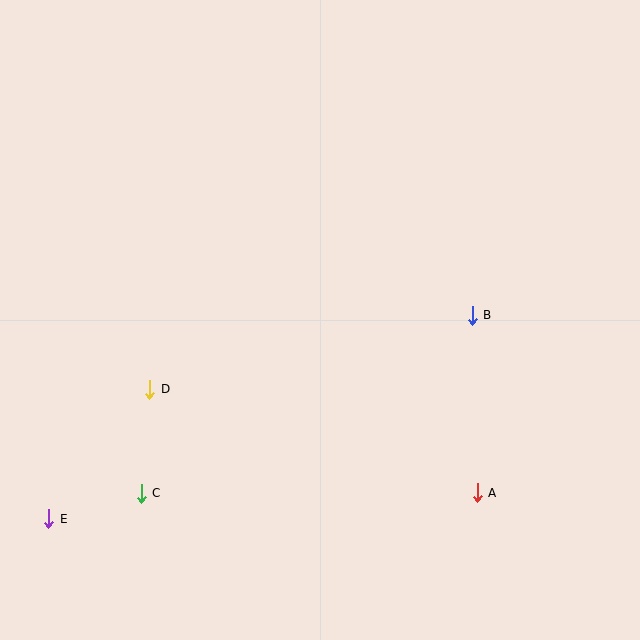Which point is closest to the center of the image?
Point B at (472, 315) is closest to the center.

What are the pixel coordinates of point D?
Point D is at (150, 389).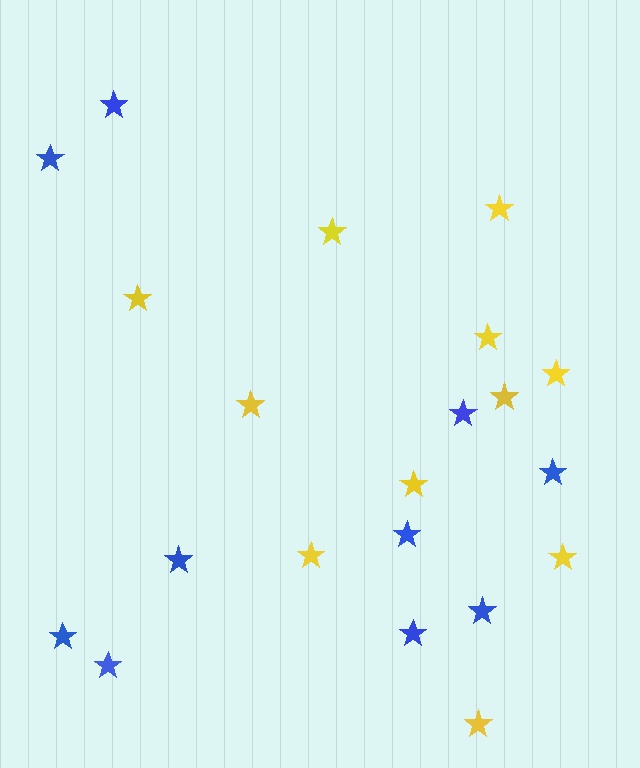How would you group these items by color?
There are 2 groups: one group of blue stars (10) and one group of yellow stars (11).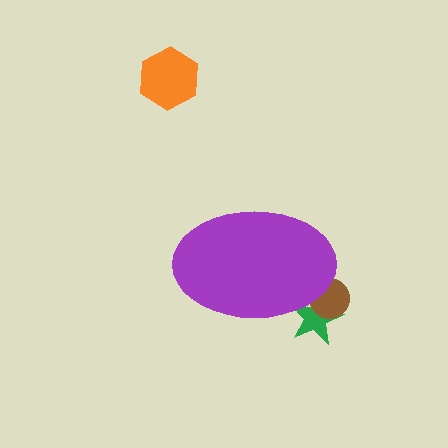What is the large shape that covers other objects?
A purple ellipse.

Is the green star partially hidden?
Yes, the green star is partially hidden behind the purple ellipse.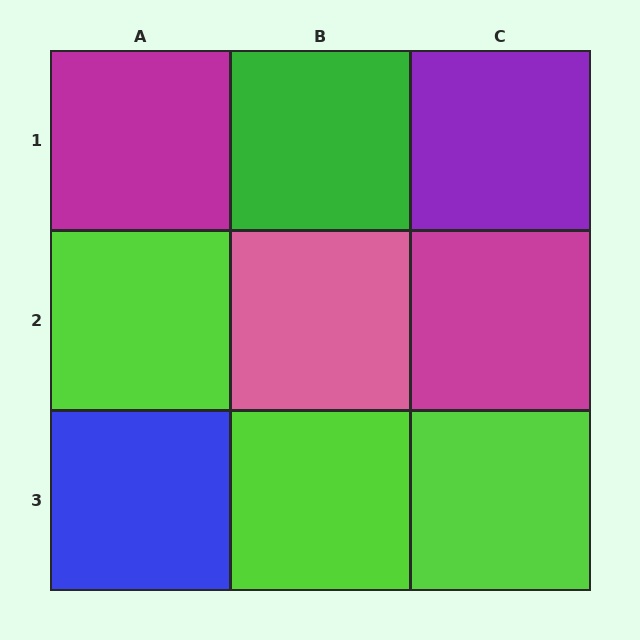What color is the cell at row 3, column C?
Lime.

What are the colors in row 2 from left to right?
Lime, pink, magenta.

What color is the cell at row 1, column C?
Purple.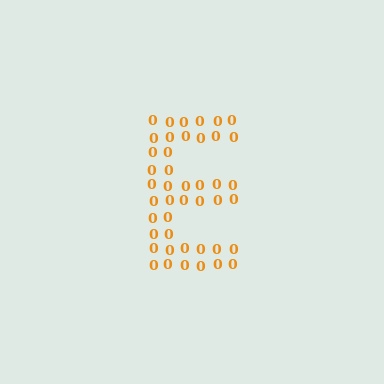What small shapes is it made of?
It is made of small digit 0's.